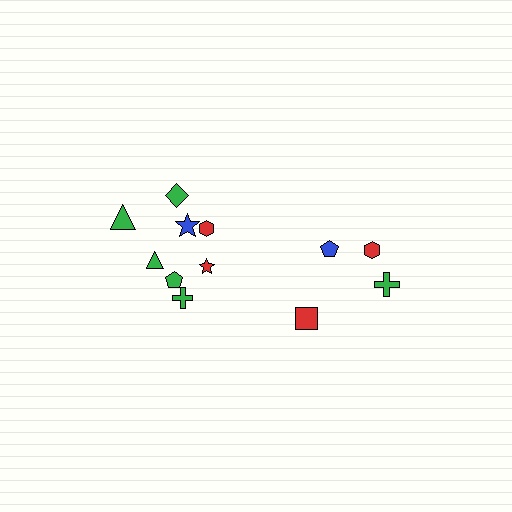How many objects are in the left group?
There are 8 objects.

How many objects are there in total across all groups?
There are 12 objects.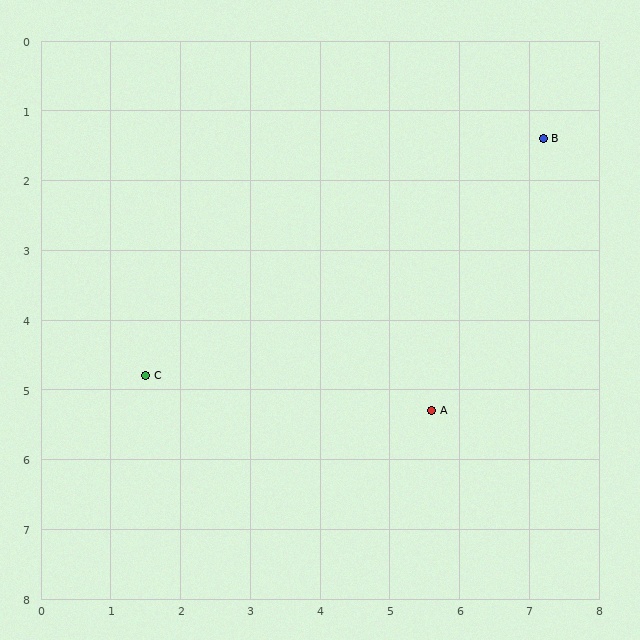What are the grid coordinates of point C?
Point C is at approximately (1.5, 4.8).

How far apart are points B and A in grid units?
Points B and A are about 4.2 grid units apart.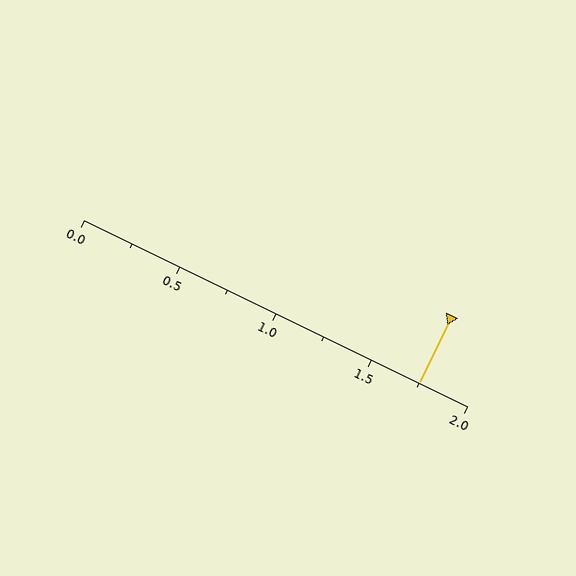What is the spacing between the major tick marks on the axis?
The major ticks are spaced 0.5 apart.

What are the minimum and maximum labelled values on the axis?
The axis runs from 0.0 to 2.0.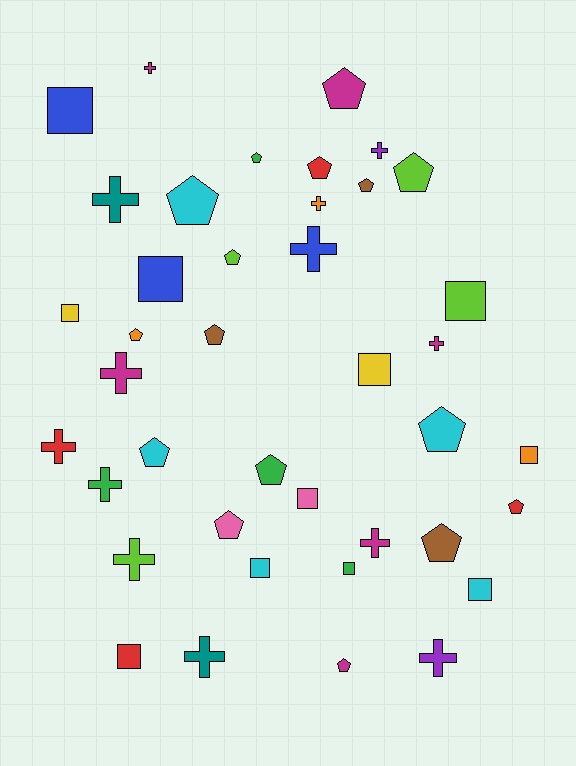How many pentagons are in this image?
There are 16 pentagons.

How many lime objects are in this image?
There are 4 lime objects.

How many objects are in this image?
There are 40 objects.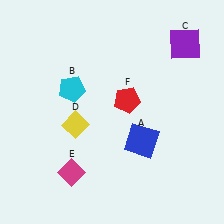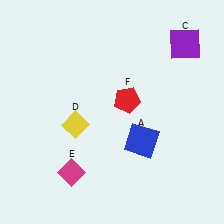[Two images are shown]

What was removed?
The cyan pentagon (B) was removed in Image 2.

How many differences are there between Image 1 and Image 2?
There is 1 difference between the two images.